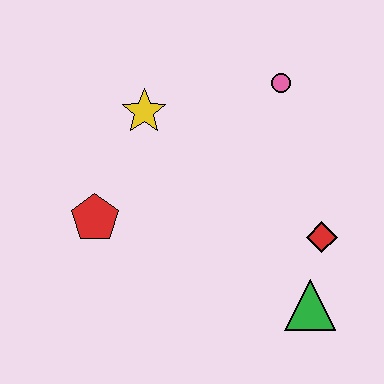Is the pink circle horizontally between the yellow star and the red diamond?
Yes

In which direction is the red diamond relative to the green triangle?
The red diamond is above the green triangle.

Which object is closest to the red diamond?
The green triangle is closest to the red diamond.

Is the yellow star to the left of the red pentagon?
No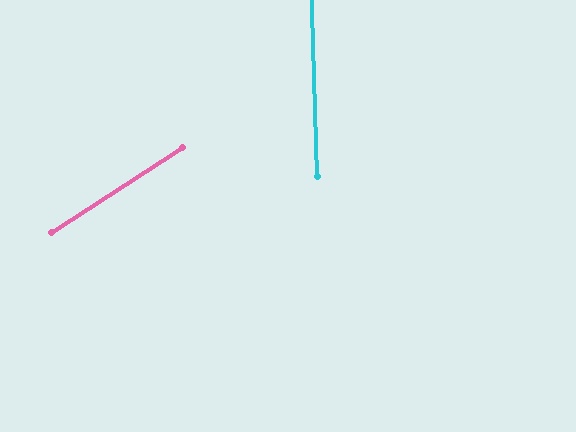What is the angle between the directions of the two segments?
Approximately 59 degrees.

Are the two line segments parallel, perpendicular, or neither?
Neither parallel nor perpendicular — they differ by about 59°.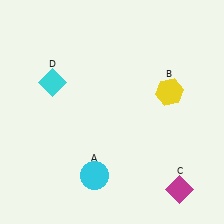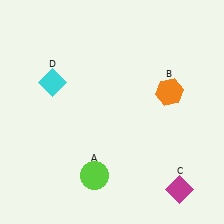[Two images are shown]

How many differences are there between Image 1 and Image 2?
There are 2 differences between the two images.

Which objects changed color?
A changed from cyan to lime. B changed from yellow to orange.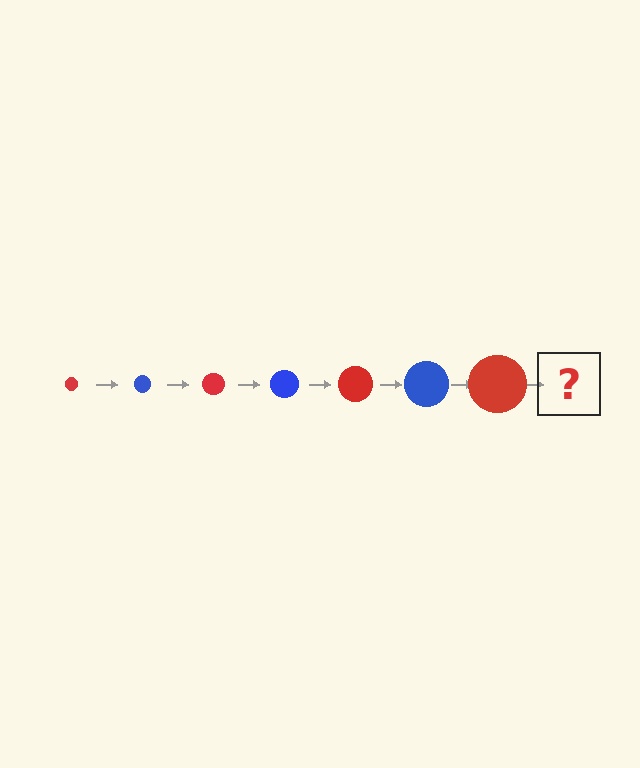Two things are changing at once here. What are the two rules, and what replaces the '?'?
The two rules are that the circle grows larger each step and the color cycles through red and blue. The '?' should be a blue circle, larger than the previous one.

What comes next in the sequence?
The next element should be a blue circle, larger than the previous one.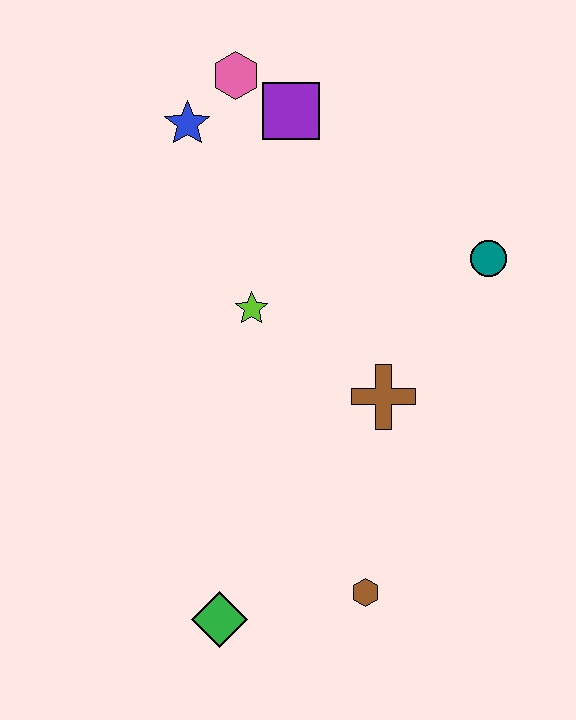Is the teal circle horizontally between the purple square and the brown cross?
No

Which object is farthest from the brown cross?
The pink hexagon is farthest from the brown cross.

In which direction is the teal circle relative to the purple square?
The teal circle is to the right of the purple square.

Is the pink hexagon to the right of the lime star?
No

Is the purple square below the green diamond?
No